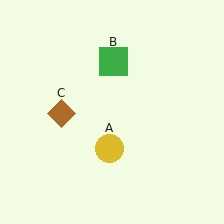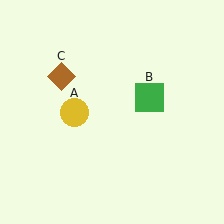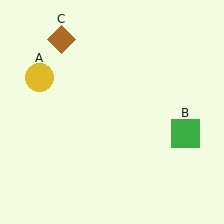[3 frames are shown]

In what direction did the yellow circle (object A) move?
The yellow circle (object A) moved up and to the left.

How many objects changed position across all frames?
3 objects changed position: yellow circle (object A), green square (object B), brown diamond (object C).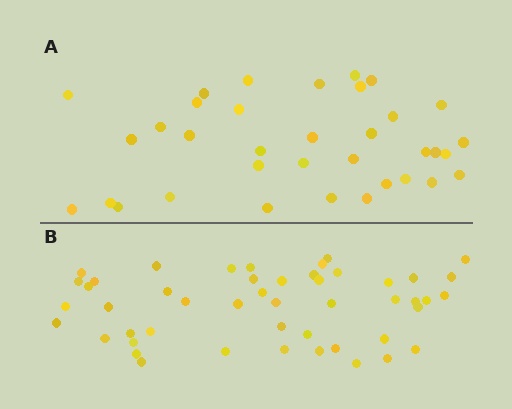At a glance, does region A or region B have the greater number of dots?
Region B (the bottom region) has more dots.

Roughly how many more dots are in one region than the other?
Region B has approximately 15 more dots than region A.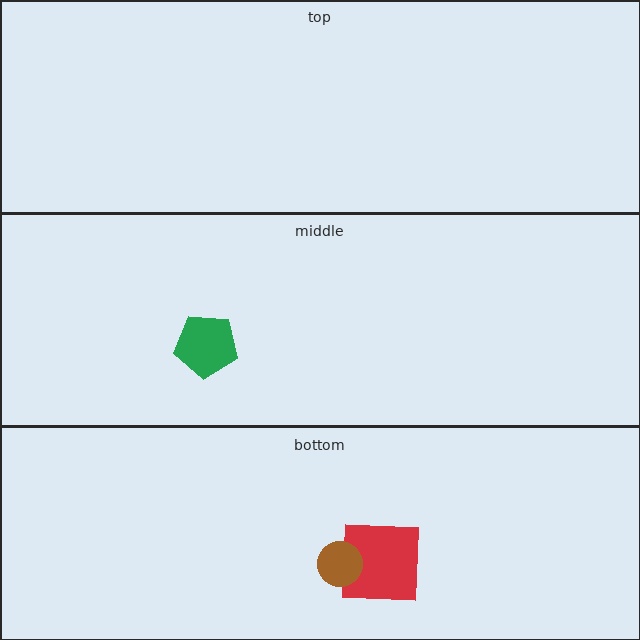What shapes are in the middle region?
The green pentagon.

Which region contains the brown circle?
The bottom region.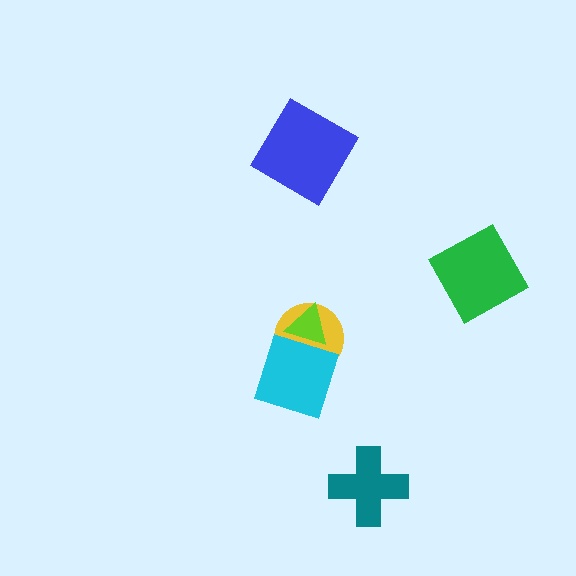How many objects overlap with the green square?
0 objects overlap with the green square.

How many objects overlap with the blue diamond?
0 objects overlap with the blue diamond.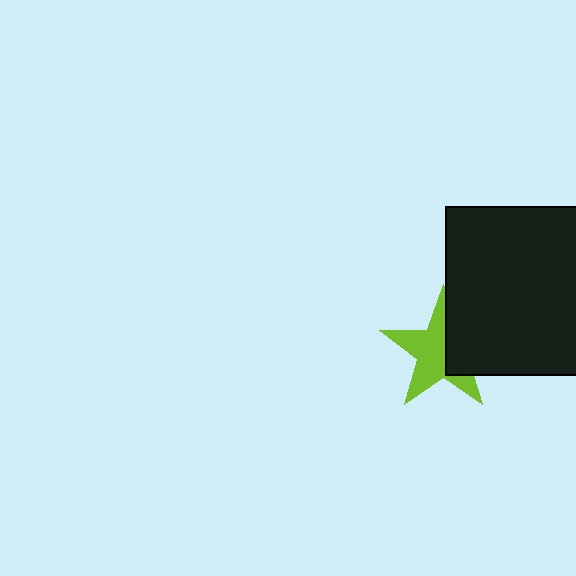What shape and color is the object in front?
The object in front is a black square.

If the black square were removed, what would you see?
You would see the complete lime star.